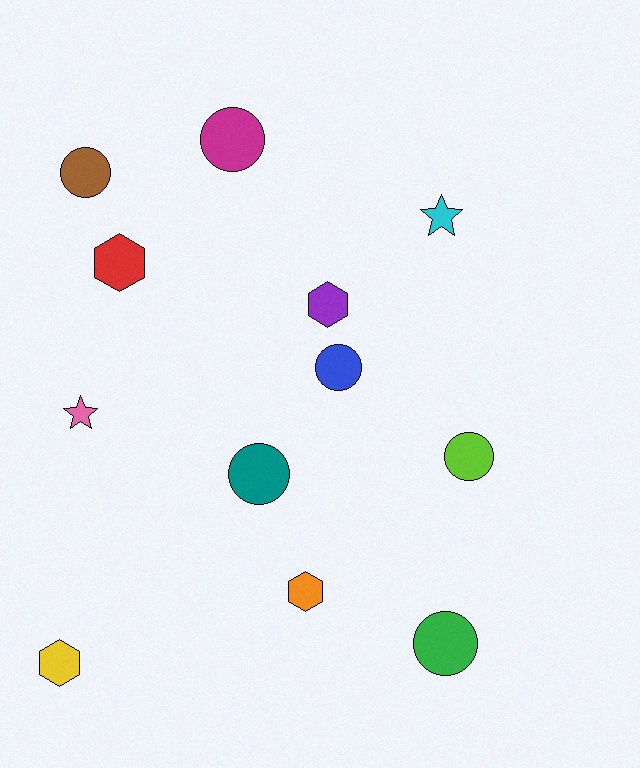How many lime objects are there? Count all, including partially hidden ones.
There is 1 lime object.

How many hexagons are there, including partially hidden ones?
There are 4 hexagons.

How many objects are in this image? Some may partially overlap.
There are 12 objects.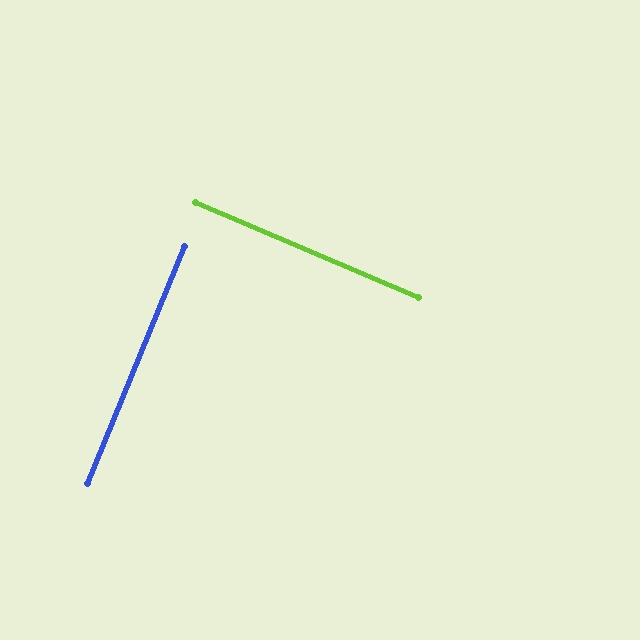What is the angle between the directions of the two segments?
Approximately 89 degrees.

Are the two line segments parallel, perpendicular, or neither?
Perpendicular — they meet at approximately 89°.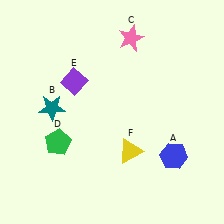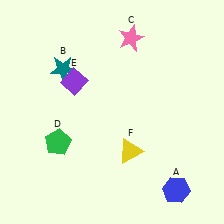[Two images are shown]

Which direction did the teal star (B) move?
The teal star (B) moved up.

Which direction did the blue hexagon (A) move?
The blue hexagon (A) moved down.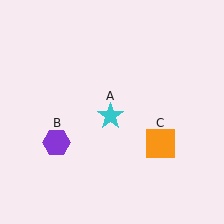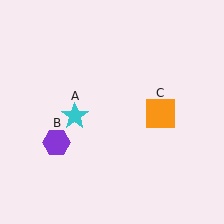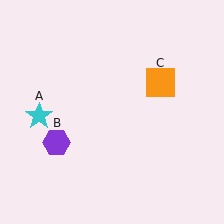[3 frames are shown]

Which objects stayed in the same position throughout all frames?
Purple hexagon (object B) remained stationary.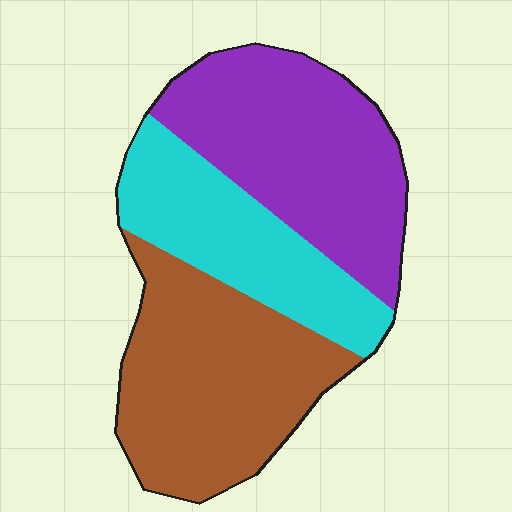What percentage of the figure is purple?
Purple takes up about three eighths (3/8) of the figure.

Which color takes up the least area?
Cyan, at roughly 25%.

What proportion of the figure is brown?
Brown covers about 40% of the figure.